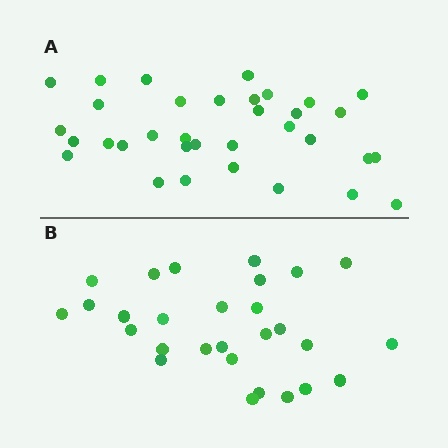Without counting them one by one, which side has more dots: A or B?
Region A (the top region) has more dots.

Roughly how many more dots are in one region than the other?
Region A has about 6 more dots than region B.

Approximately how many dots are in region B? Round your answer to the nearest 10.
About 30 dots. (The exact count is 28, which rounds to 30.)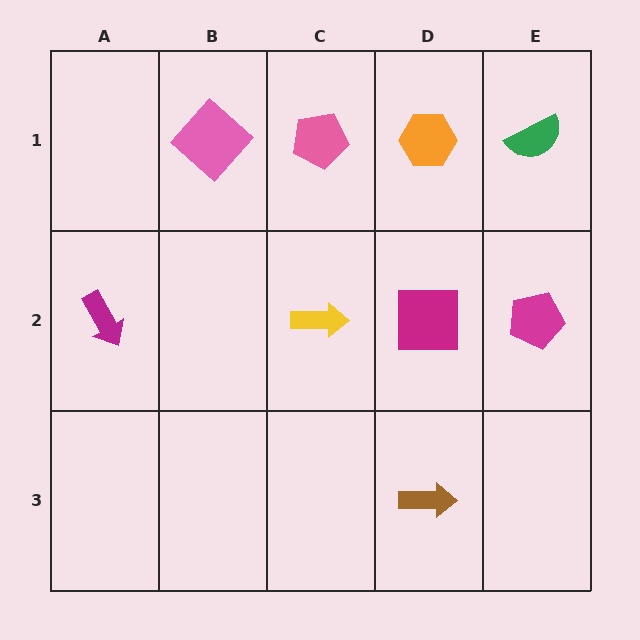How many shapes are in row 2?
4 shapes.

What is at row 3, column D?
A brown arrow.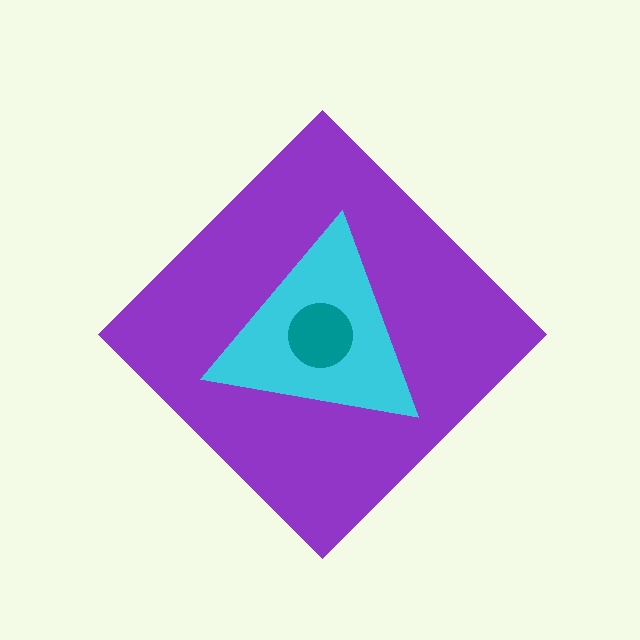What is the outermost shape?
The purple diamond.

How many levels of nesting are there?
3.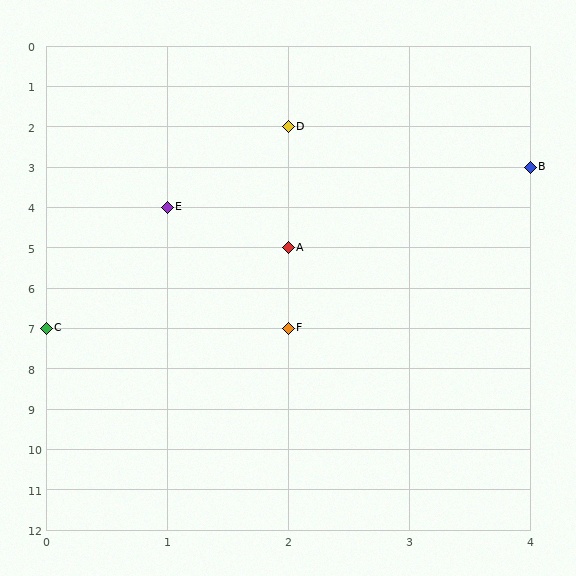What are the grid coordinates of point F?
Point F is at grid coordinates (2, 7).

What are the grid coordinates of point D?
Point D is at grid coordinates (2, 2).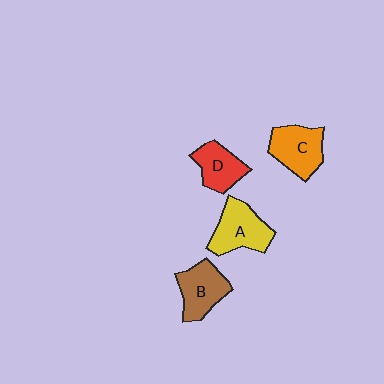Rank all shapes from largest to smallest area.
From largest to smallest: A (yellow), C (orange), B (brown), D (red).